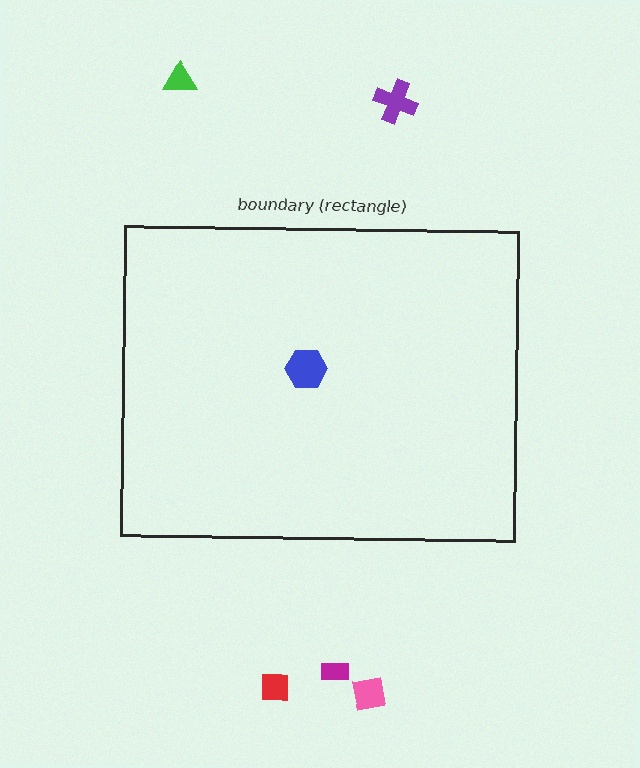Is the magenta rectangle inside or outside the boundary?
Outside.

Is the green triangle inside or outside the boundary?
Outside.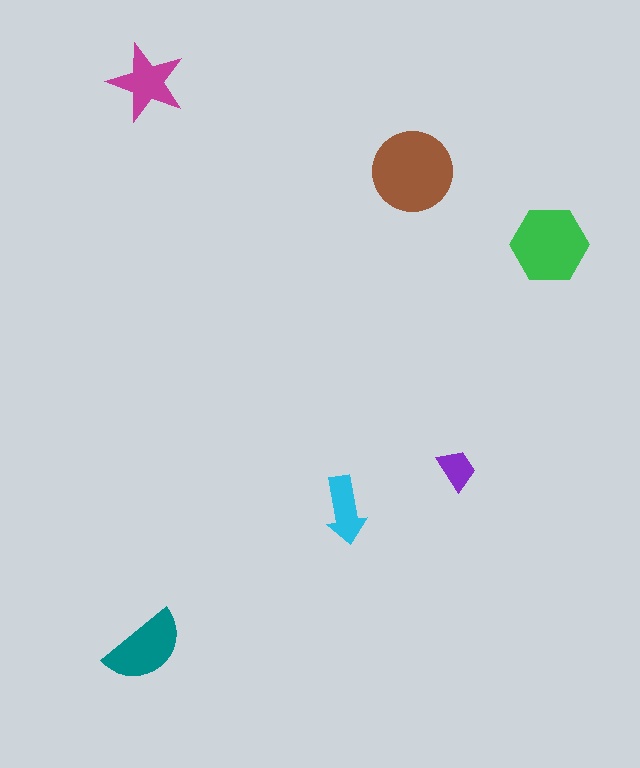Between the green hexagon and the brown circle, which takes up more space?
The brown circle.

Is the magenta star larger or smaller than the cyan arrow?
Larger.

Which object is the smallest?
The purple trapezoid.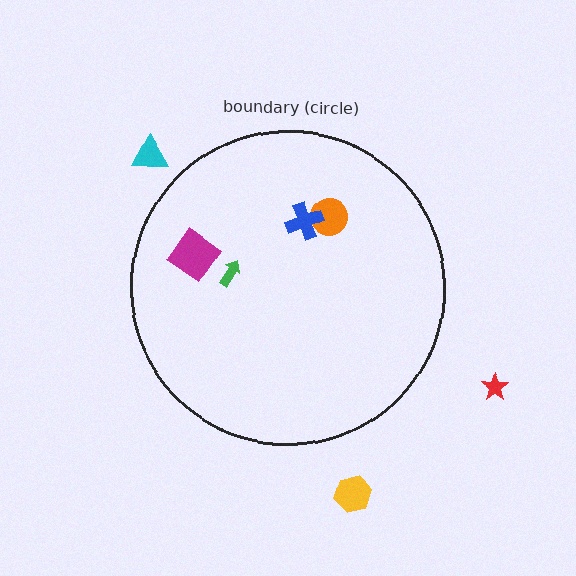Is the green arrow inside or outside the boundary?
Inside.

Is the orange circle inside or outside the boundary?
Inside.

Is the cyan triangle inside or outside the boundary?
Outside.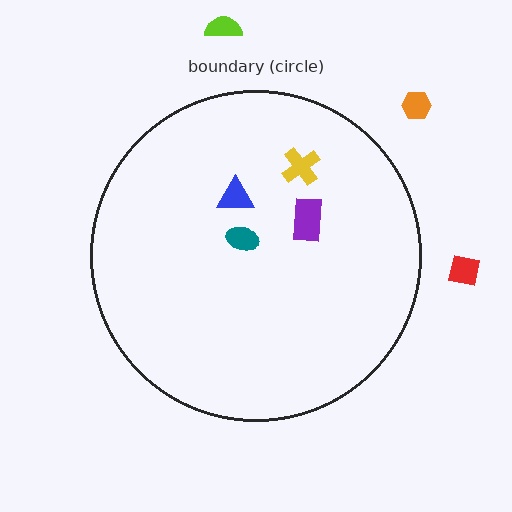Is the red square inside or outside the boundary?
Outside.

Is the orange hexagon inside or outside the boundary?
Outside.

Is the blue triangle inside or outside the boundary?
Inside.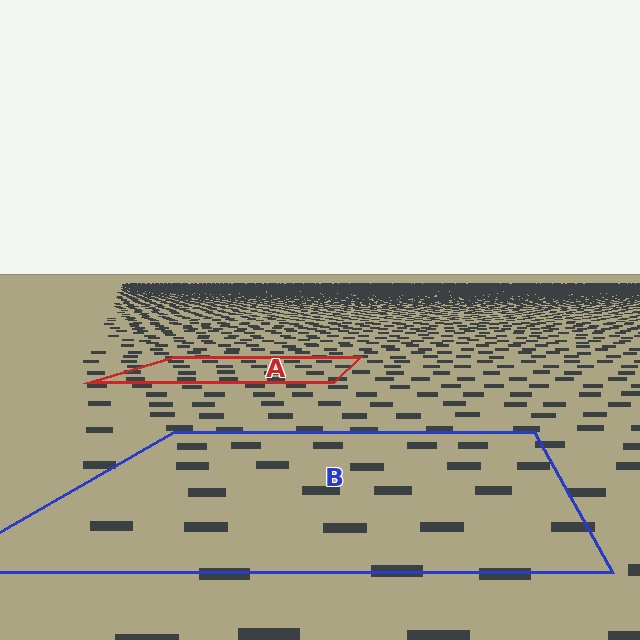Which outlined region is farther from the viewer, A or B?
Region A is farther from the viewer — the texture elements inside it appear smaller and more densely packed.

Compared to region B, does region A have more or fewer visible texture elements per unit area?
Region A has more texture elements per unit area — they are packed more densely because it is farther away.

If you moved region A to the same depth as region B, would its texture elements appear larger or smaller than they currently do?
They would appear larger. At a closer depth, the same texture elements are projected at a bigger on-screen size.